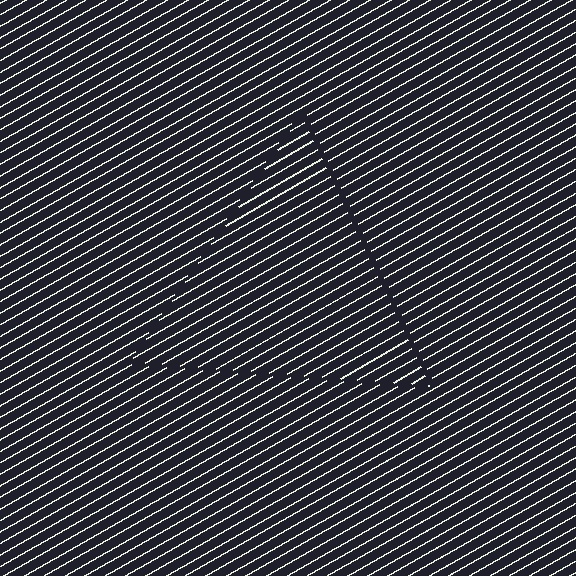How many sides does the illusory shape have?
3 sides — the line-ends trace a triangle.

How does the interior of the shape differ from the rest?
The interior of the shape contains the same grating, shifted by half a period — the contour is defined by the phase discontinuity where line-ends from the inner and outer gratings abut.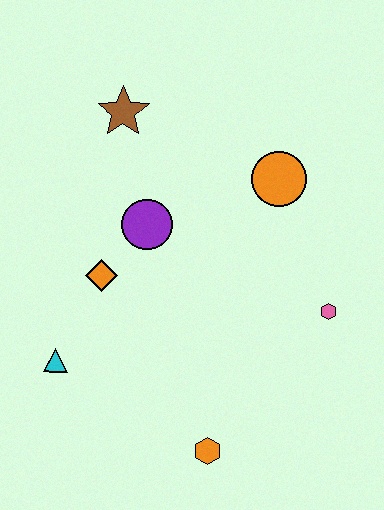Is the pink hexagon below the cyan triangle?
No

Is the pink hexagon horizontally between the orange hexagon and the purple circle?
No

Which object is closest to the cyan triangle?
The orange diamond is closest to the cyan triangle.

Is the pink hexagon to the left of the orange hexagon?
No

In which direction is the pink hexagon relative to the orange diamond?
The pink hexagon is to the right of the orange diamond.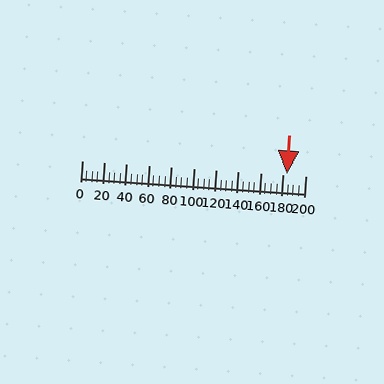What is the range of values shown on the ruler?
The ruler shows values from 0 to 200.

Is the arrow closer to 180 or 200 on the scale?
The arrow is closer to 180.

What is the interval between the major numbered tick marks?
The major tick marks are spaced 20 units apart.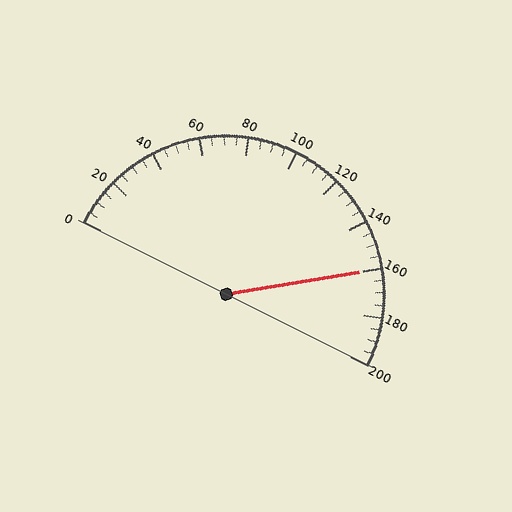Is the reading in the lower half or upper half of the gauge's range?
The reading is in the upper half of the range (0 to 200).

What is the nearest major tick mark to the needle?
The nearest major tick mark is 160.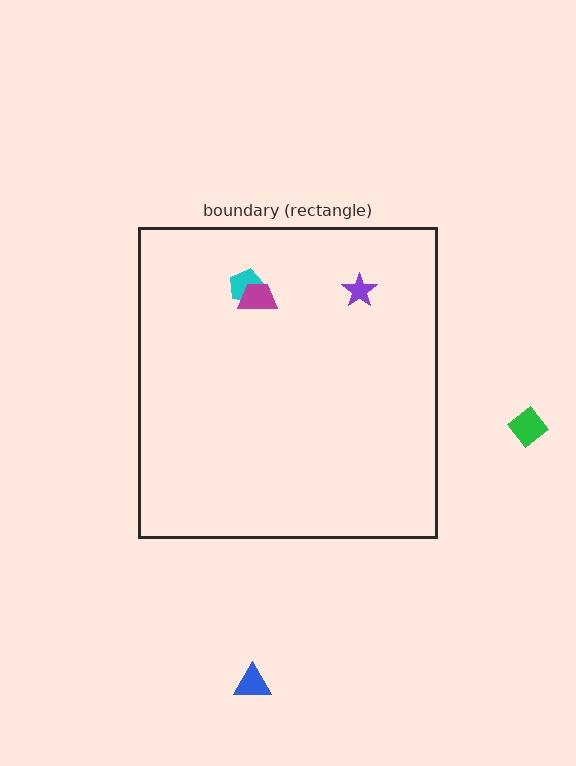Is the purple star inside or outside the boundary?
Inside.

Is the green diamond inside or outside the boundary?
Outside.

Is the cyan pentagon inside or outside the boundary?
Inside.